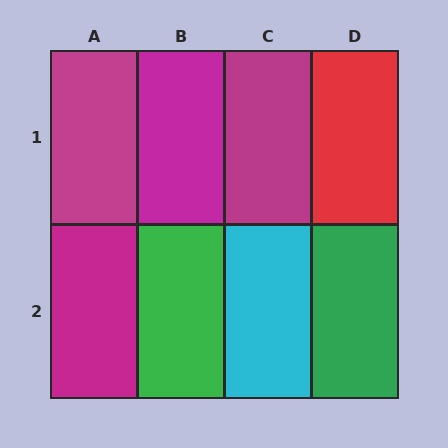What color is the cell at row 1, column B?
Magenta.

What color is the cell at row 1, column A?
Magenta.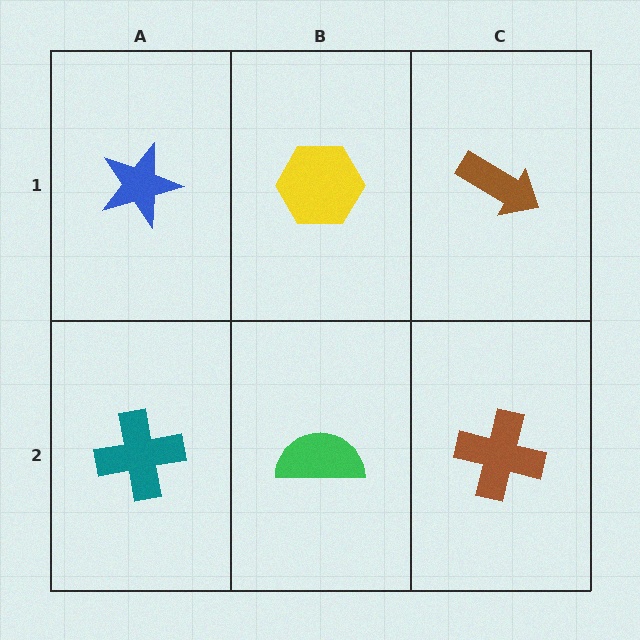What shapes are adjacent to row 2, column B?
A yellow hexagon (row 1, column B), a teal cross (row 2, column A), a brown cross (row 2, column C).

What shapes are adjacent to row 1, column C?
A brown cross (row 2, column C), a yellow hexagon (row 1, column B).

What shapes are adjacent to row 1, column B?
A green semicircle (row 2, column B), a blue star (row 1, column A), a brown arrow (row 1, column C).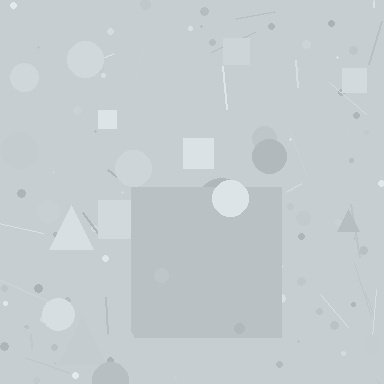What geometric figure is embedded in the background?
A square is embedded in the background.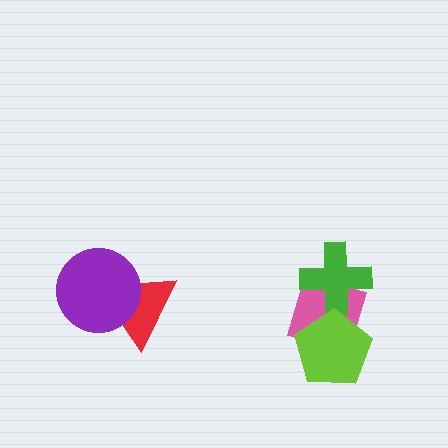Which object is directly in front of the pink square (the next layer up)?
The green cross is directly in front of the pink square.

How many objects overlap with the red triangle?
1 object overlaps with the red triangle.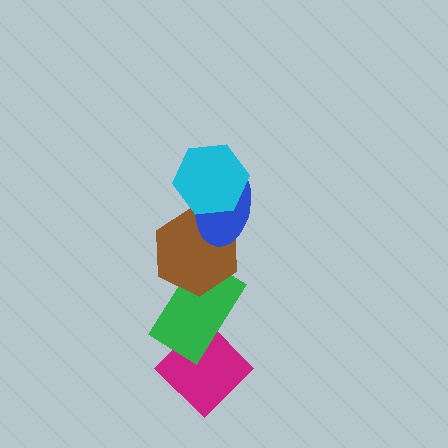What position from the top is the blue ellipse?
The blue ellipse is 2nd from the top.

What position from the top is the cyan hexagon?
The cyan hexagon is 1st from the top.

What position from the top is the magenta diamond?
The magenta diamond is 5th from the top.